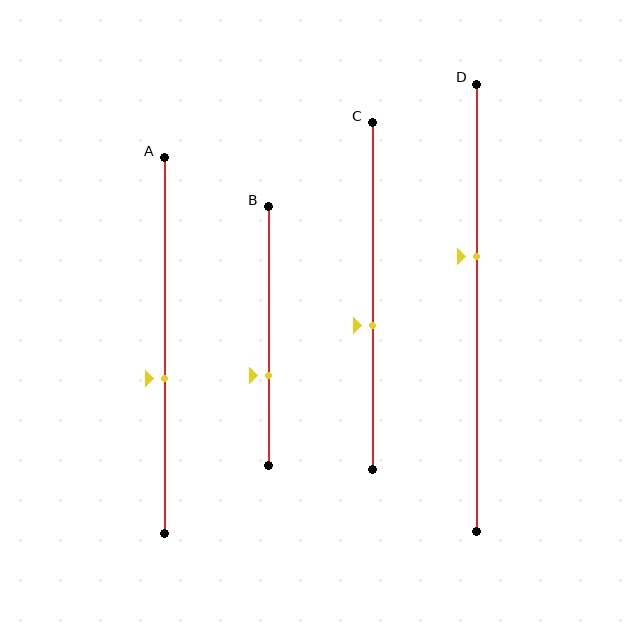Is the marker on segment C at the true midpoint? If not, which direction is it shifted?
No, the marker on segment C is shifted downward by about 9% of the segment length.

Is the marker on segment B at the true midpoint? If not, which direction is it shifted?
No, the marker on segment B is shifted downward by about 15% of the segment length.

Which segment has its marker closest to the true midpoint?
Segment C has its marker closest to the true midpoint.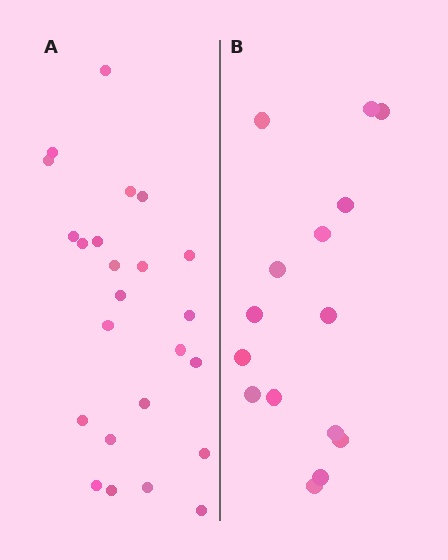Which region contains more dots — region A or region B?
Region A (the left region) has more dots.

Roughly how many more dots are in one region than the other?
Region A has roughly 8 or so more dots than region B.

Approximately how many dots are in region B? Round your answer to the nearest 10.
About 20 dots. (The exact count is 15, which rounds to 20.)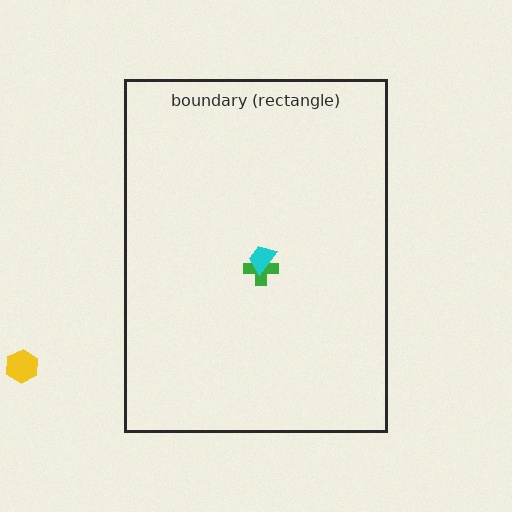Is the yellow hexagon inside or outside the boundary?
Outside.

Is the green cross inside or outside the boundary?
Inside.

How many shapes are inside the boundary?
2 inside, 1 outside.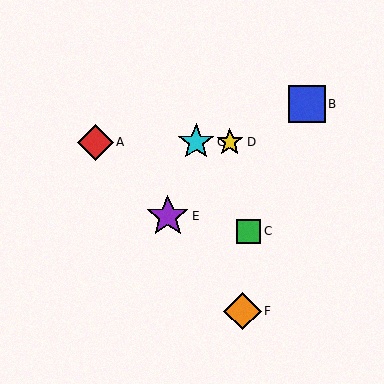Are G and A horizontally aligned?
Yes, both are at y≈142.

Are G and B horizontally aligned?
No, G is at y≈142 and B is at y≈104.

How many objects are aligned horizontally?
3 objects (A, D, G) are aligned horizontally.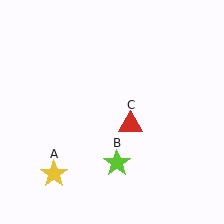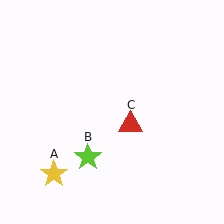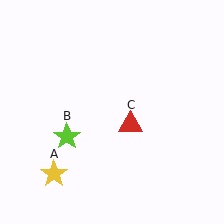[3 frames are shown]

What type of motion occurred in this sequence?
The lime star (object B) rotated clockwise around the center of the scene.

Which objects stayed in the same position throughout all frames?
Yellow star (object A) and red triangle (object C) remained stationary.